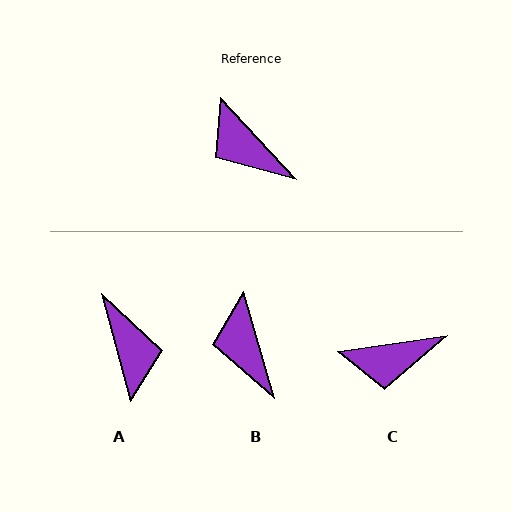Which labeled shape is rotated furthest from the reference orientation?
A, about 152 degrees away.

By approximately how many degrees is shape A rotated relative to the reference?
Approximately 152 degrees counter-clockwise.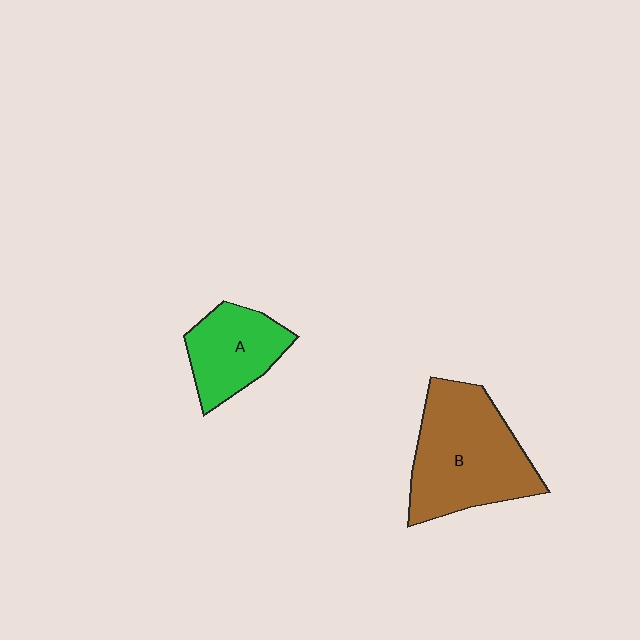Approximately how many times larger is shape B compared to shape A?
Approximately 1.7 times.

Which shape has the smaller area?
Shape A (green).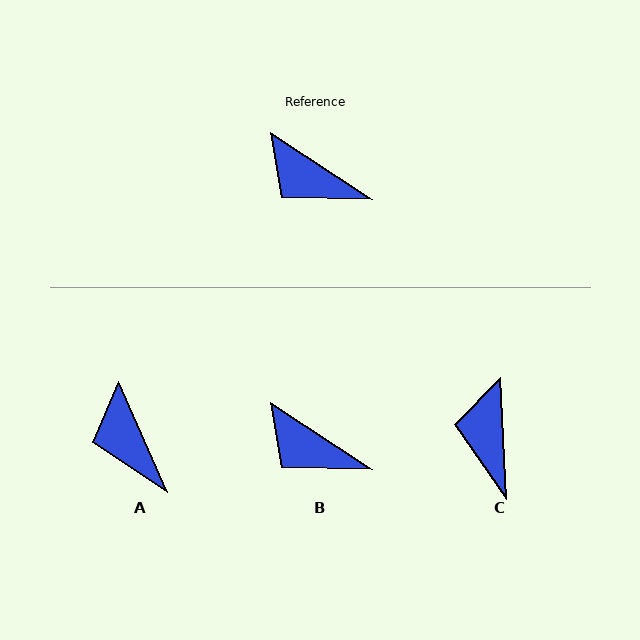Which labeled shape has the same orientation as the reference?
B.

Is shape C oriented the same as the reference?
No, it is off by about 54 degrees.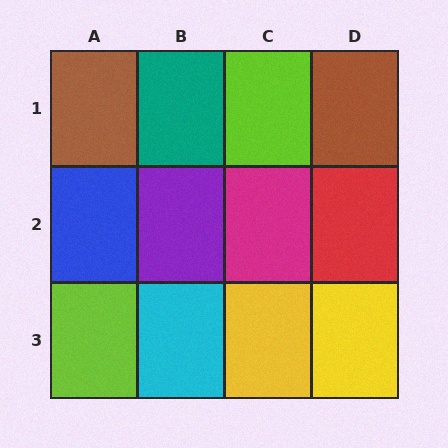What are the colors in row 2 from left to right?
Blue, purple, magenta, red.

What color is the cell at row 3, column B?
Cyan.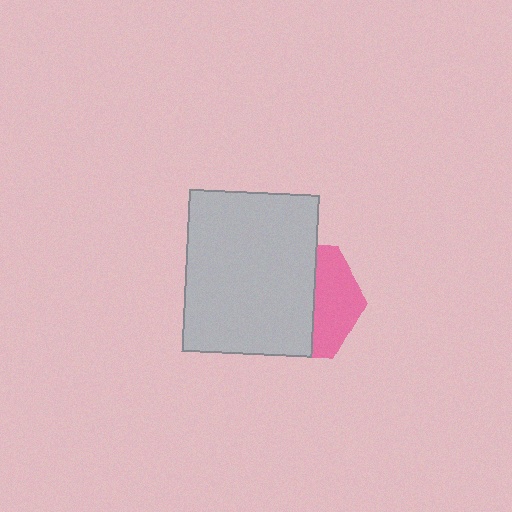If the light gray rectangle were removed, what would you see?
You would see the complete pink hexagon.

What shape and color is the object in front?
The object in front is a light gray rectangle.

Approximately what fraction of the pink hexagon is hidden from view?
Roughly 63% of the pink hexagon is hidden behind the light gray rectangle.